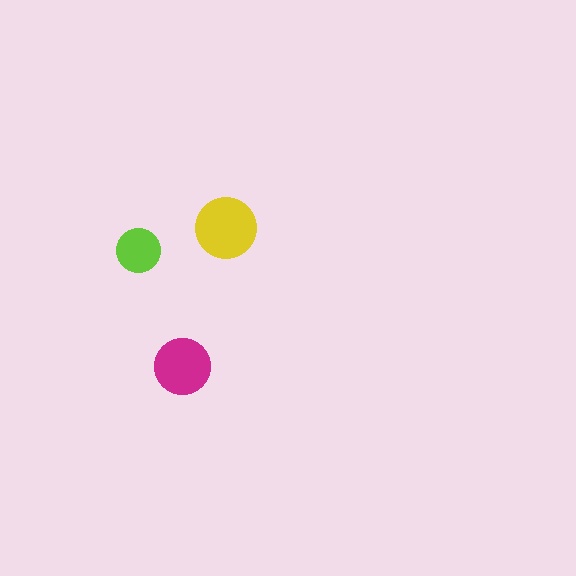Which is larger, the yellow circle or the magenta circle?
The yellow one.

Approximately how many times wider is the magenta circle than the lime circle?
About 1.5 times wider.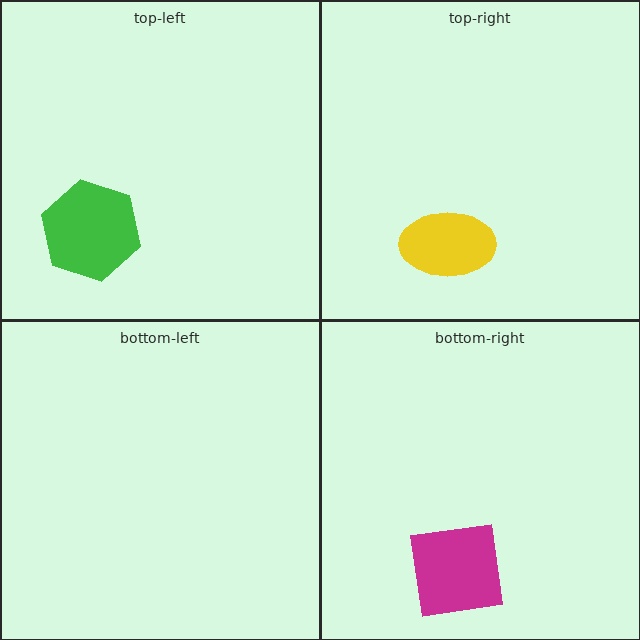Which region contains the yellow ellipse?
The top-right region.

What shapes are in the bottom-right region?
The magenta square.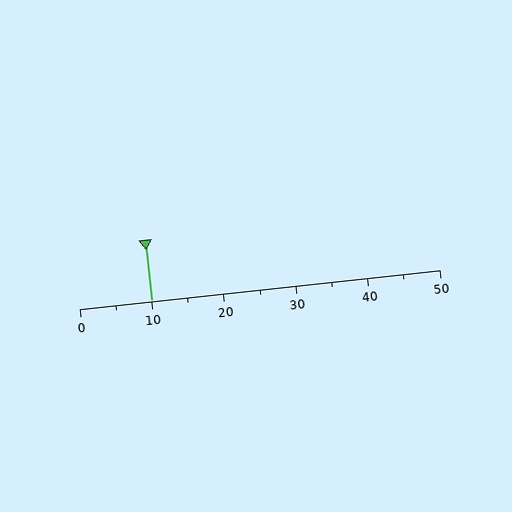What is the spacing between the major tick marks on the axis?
The major ticks are spaced 10 apart.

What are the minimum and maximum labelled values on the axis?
The axis runs from 0 to 50.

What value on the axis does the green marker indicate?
The marker indicates approximately 10.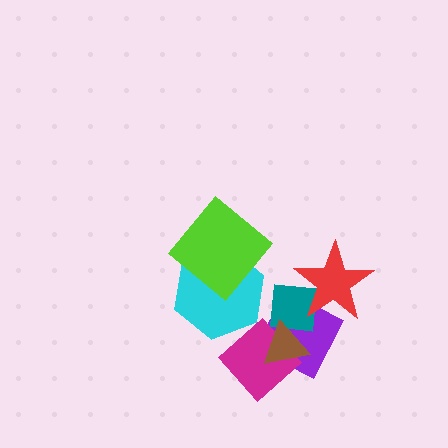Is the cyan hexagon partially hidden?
Yes, it is partially covered by another shape.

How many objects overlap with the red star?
2 objects overlap with the red star.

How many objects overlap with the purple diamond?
4 objects overlap with the purple diamond.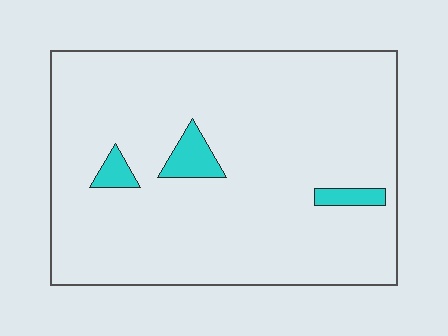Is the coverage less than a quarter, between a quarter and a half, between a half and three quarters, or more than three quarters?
Less than a quarter.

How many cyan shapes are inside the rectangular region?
3.